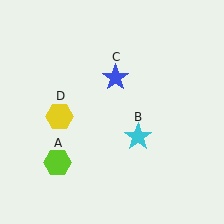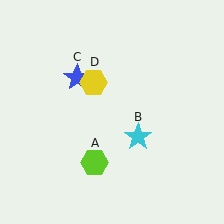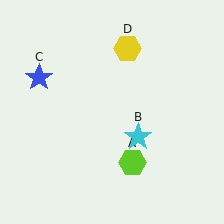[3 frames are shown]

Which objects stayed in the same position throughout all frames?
Cyan star (object B) remained stationary.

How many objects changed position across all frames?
3 objects changed position: lime hexagon (object A), blue star (object C), yellow hexagon (object D).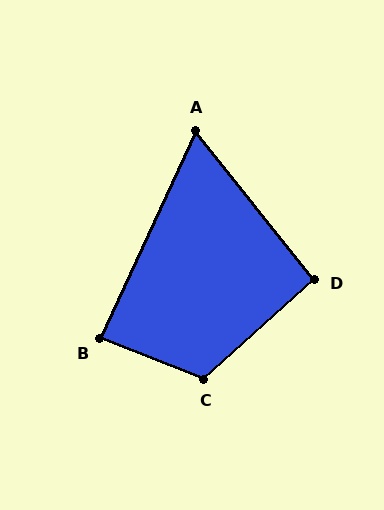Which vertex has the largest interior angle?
C, at approximately 117 degrees.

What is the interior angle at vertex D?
Approximately 94 degrees (approximately right).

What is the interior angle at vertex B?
Approximately 86 degrees (approximately right).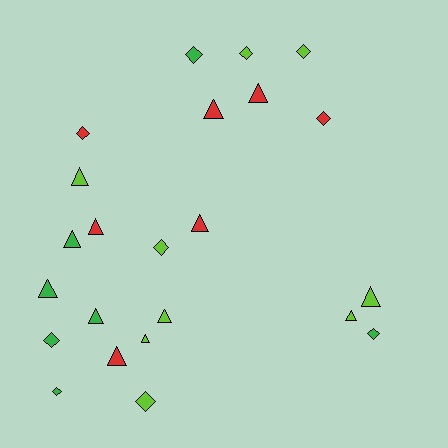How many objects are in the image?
There are 23 objects.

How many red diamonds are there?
There are 2 red diamonds.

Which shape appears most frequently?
Triangle, with 13 objects.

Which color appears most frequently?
Lime, with 9 objects.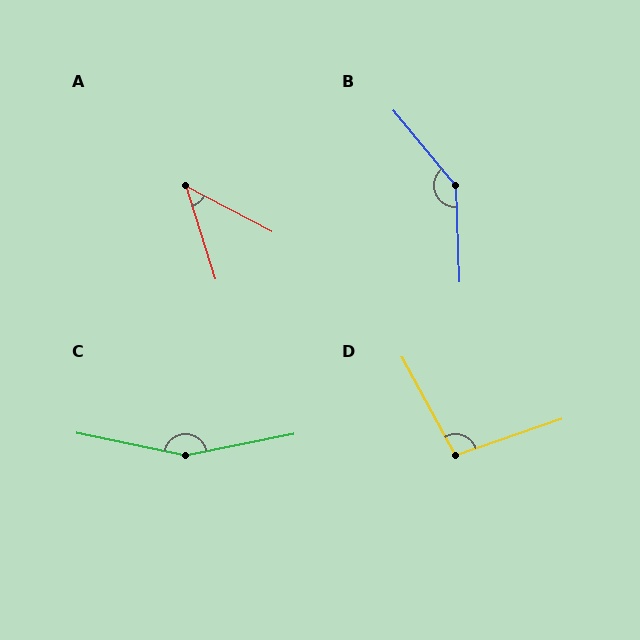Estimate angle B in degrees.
Approximately 142 degrees.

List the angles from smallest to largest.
A (45°), D (100°), B (142°), C (157°).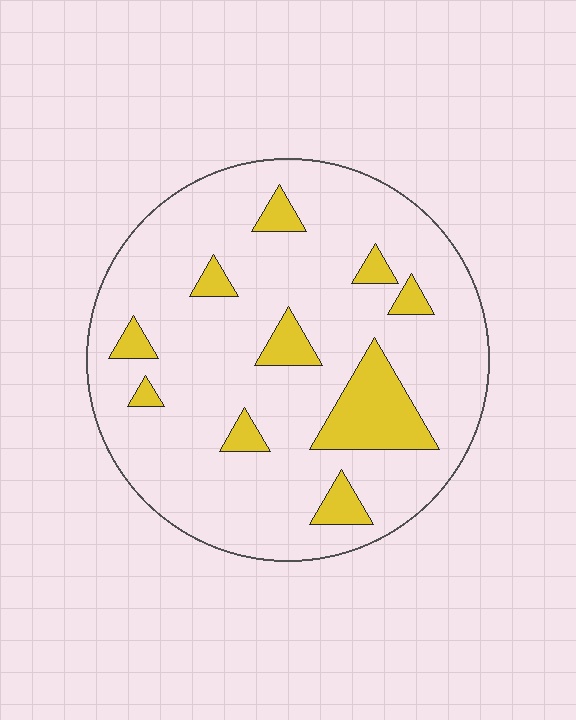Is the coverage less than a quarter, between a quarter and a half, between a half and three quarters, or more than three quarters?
Less than a quarter.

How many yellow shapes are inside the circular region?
10.